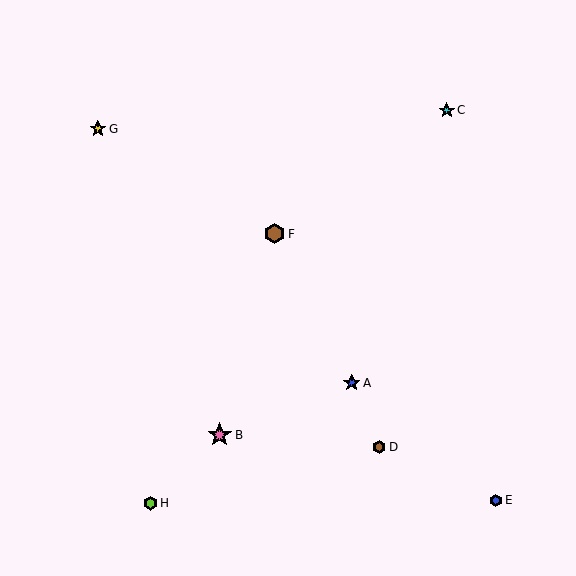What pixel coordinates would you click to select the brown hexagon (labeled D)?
Click at (379, 447) to select the brown hexagon D.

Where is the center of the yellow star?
The center of the yellow star is at (98, 129).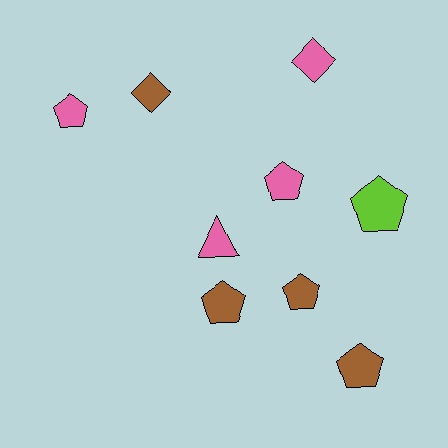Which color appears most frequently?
Brown, with 4 objects.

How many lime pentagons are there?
There is 1 lime pentagon.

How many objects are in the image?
There are 9 objects.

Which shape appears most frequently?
Pentagon, with 6 objects.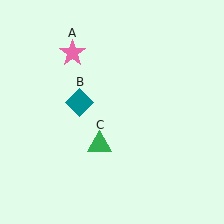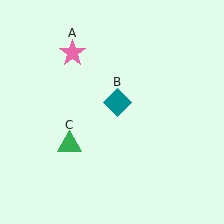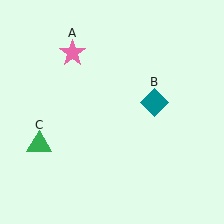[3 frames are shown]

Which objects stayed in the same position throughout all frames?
Pink star (object A) remained stationary.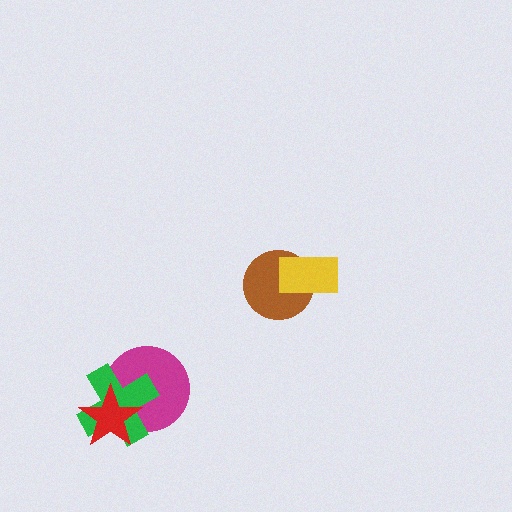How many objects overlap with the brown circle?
1 object overlaps with the brown circle.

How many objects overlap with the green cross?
2 objects overlap with the green cross.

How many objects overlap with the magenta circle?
2 objects overlap with the magenta circle.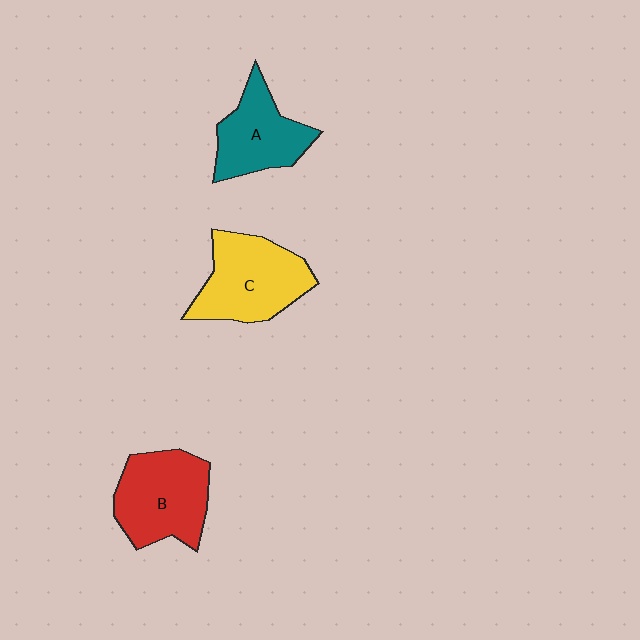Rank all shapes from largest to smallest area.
From largest to smallest: C (yellow), B (red), A (teal).